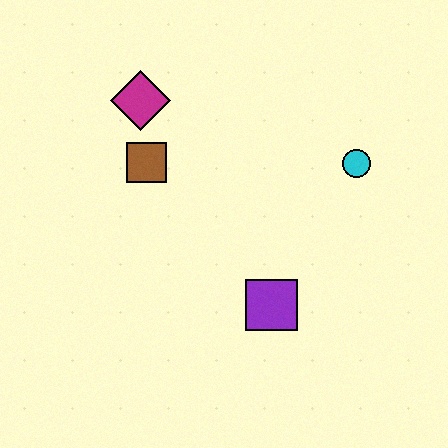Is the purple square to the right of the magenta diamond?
Yes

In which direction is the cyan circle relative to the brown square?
The cyan circle is to the right of the brown square.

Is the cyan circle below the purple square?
No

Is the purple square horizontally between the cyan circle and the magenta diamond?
Yes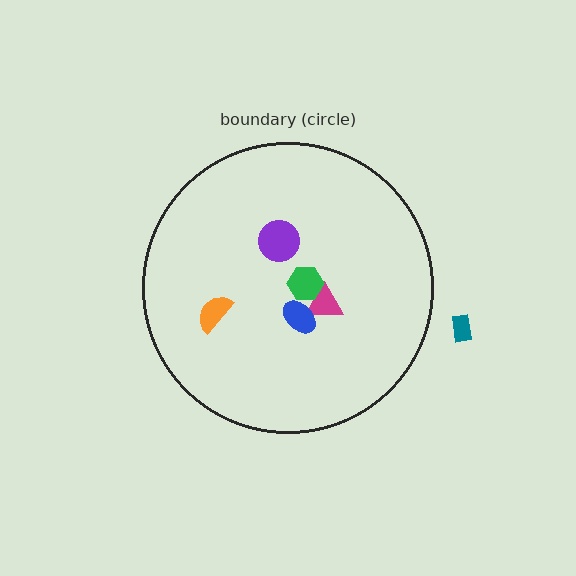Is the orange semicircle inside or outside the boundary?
Inside.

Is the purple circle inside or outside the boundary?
Inside.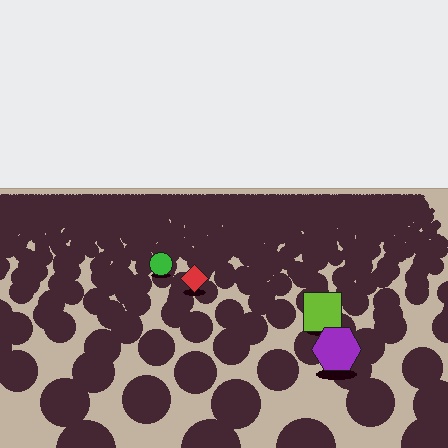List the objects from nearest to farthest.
From nearest to farthest: the purple hexagon, the lime square, the red diamond, the green circle.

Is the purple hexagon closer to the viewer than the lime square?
Yes. The purple hexagon is closer — you can tell from the texture gradient: the ground texture is coarser near it.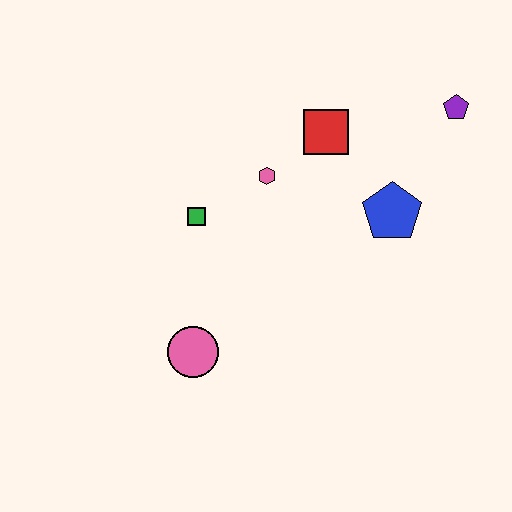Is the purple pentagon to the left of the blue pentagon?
No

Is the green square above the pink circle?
Yes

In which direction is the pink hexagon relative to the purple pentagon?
The pink hexagon is to the left of the purple pentagon.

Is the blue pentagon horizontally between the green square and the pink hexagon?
No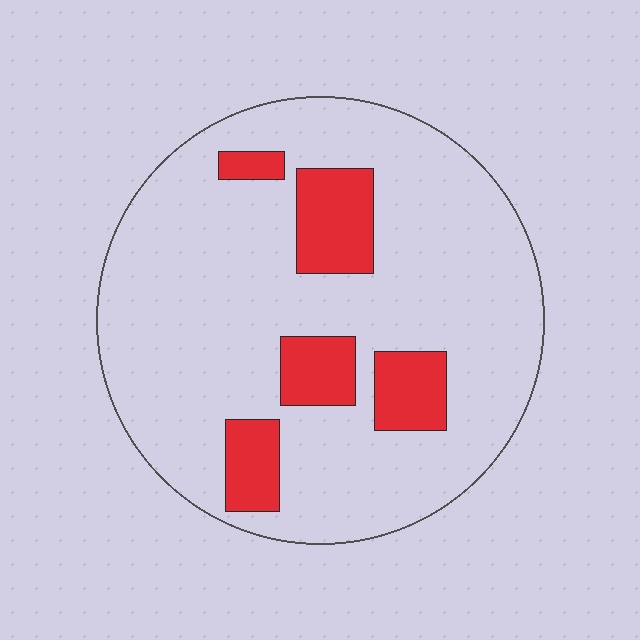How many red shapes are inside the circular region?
5.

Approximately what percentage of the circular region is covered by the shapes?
Approximately 15%.